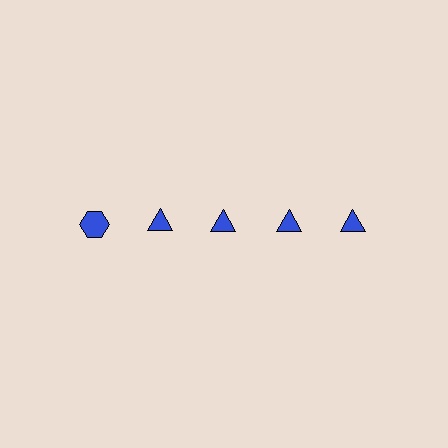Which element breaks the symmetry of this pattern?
The blue hexagon in the top row, leftmost column breaks the symmetry. All other shapes are blue triangles.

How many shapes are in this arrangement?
There are 5 shapes arranged in a grid pattern.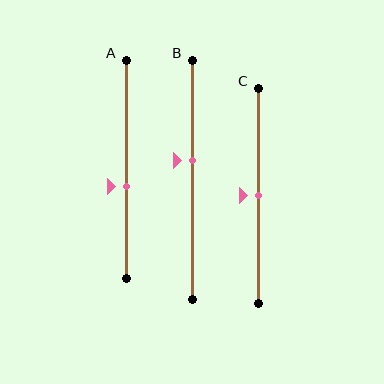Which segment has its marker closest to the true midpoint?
Segment C has its marker closest to the true midpoint.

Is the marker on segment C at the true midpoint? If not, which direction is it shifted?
Yes, the marker on segment C is at the true midpoint.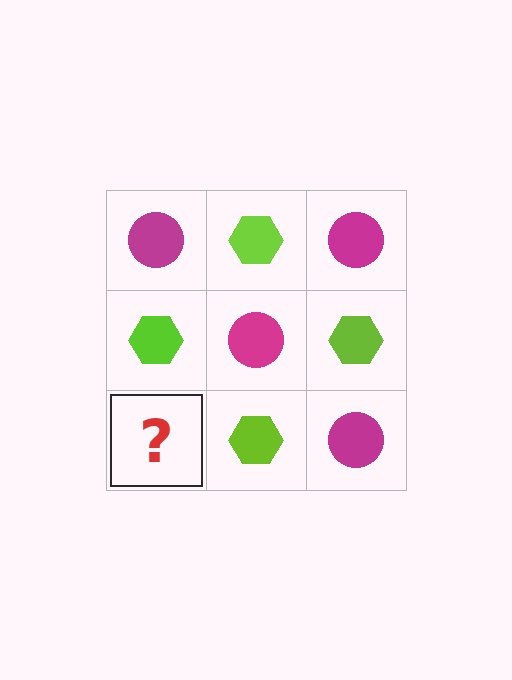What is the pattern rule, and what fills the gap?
The rule is that it alternates magenta circle and lime hexagon in a checkerboard pattern. The gap should be filled with a magenta circle.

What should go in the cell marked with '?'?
The missing cell should contain a magenta circle.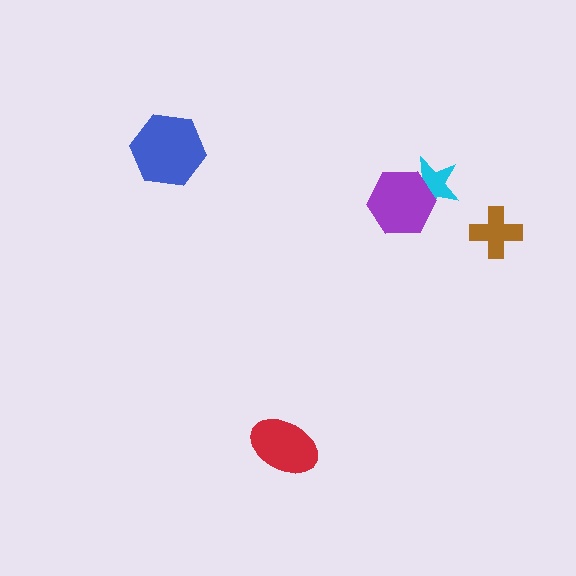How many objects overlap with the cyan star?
1 object overlaps with the cyan star.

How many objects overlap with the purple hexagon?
1 object overlaps with the purple hexagon.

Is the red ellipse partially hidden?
No, no other shape covers it.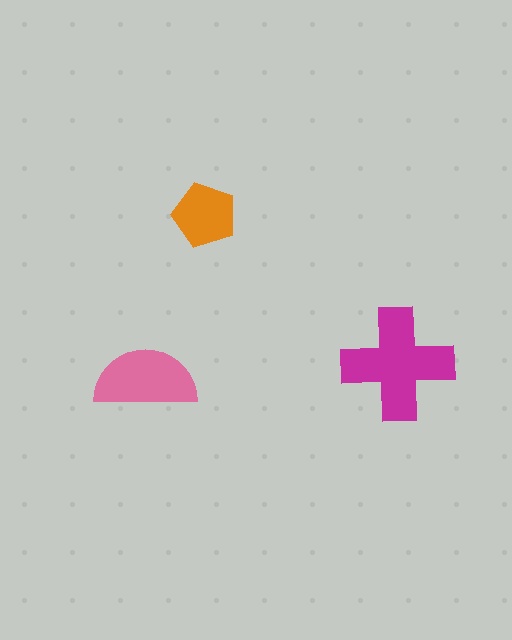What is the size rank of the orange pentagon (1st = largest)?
3rd.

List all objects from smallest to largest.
The orange pentagon, the pink semicircle, the magenta cross.